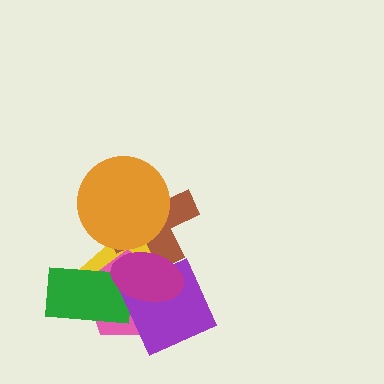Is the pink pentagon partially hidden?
Yes, it is partially covered by another shape.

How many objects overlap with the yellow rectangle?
6 objects overlap with the yellow rectangle.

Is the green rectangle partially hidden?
Yes, it is partially covered by another shape.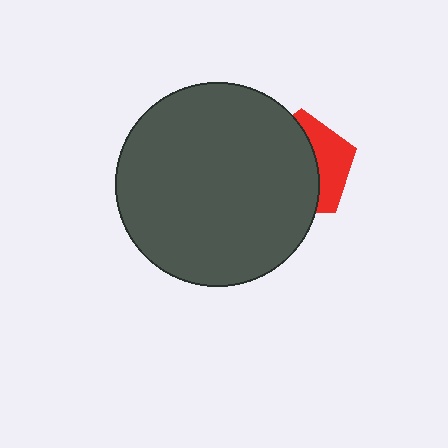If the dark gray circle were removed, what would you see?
You would see the complete red pentagon.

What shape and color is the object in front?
The object in front is a dark gray circle.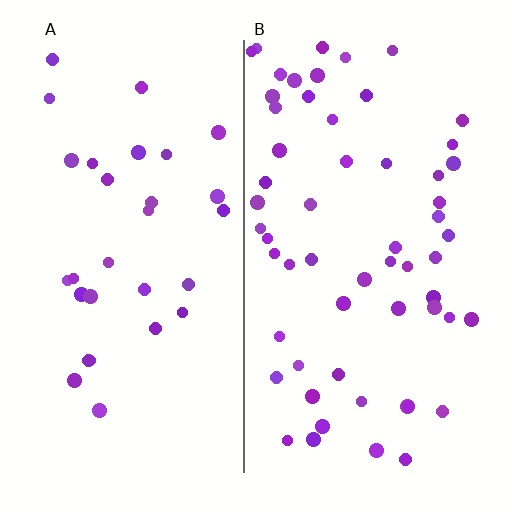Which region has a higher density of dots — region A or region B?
B (the right).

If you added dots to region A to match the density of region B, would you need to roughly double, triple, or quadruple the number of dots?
Approximately double.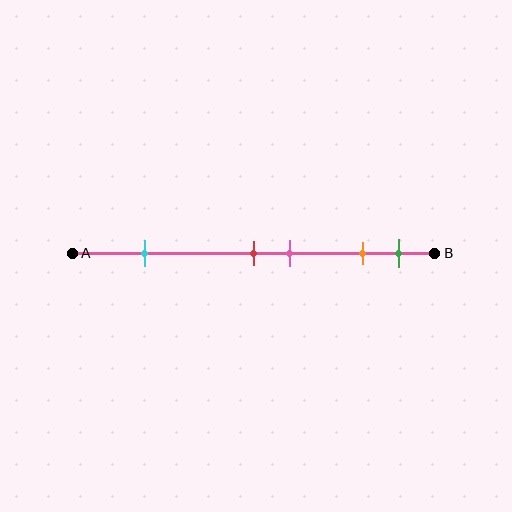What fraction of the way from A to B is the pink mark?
The pink mark is approximately 60% (0.6) of the way from A to B.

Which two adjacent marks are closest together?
The red and pink marks are the closest adjacent pair.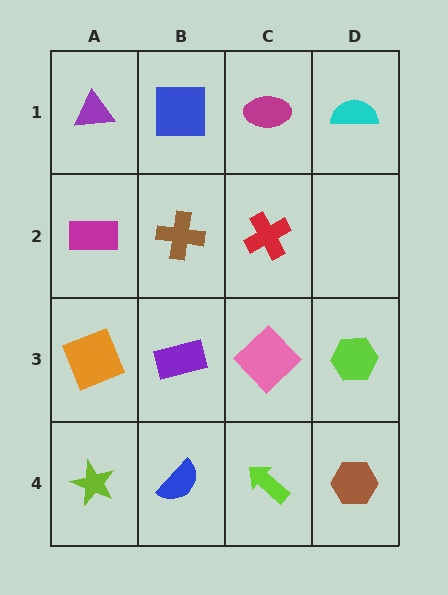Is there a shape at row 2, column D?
No, that cell is empty.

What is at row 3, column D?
A lime hexagon.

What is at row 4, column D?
A brown hexagon.